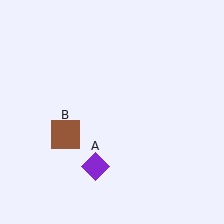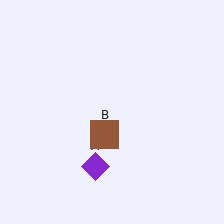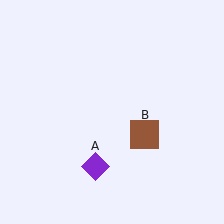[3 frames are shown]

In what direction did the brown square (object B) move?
The brown square (object B) moved right.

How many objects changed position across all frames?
1 object changed position: brown square (object B).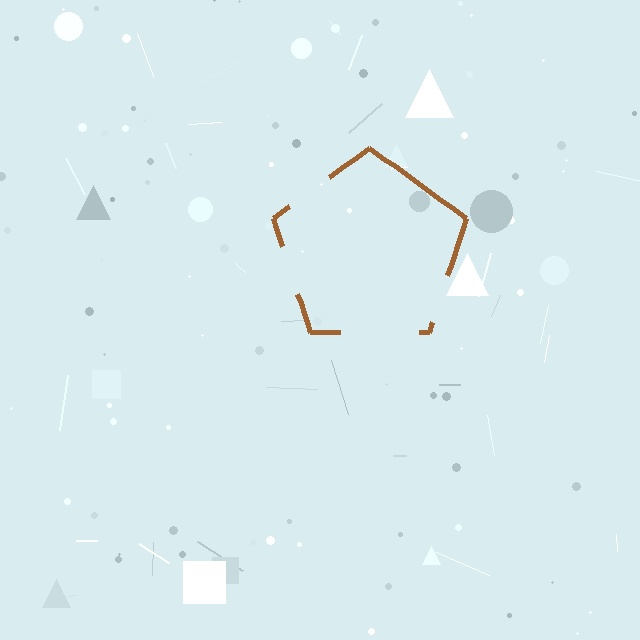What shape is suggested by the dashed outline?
The dashed outline suggests a pentagon.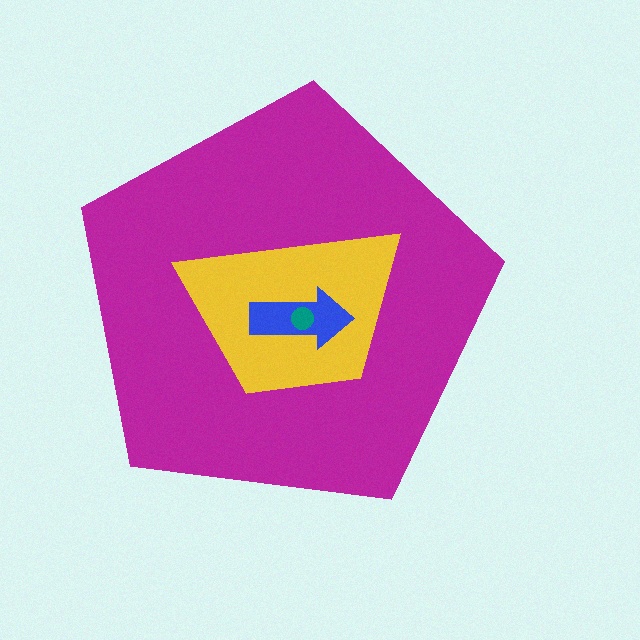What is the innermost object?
The teal circle.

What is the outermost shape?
The magenta pentagon.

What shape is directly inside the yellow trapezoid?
The blue arrow.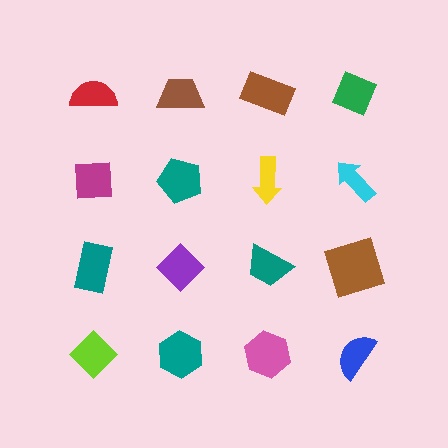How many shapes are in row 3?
4 shapes.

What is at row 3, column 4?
A brown square.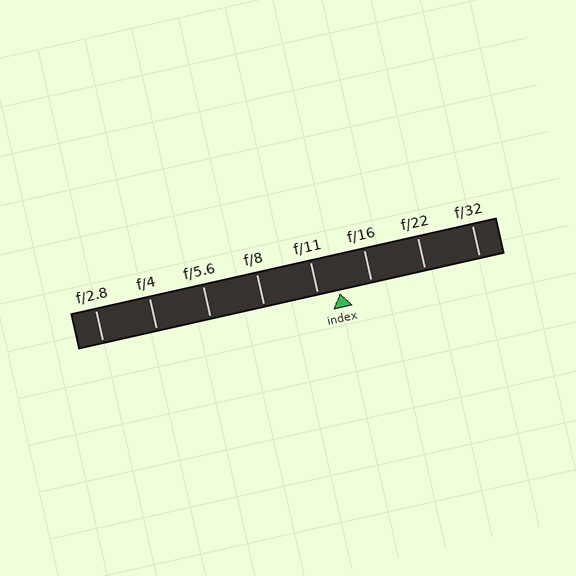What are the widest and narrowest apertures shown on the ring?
The widest aperture shown is f/2.8 and the narrowest is f/32.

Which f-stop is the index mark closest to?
The index mark is closest to f/11.